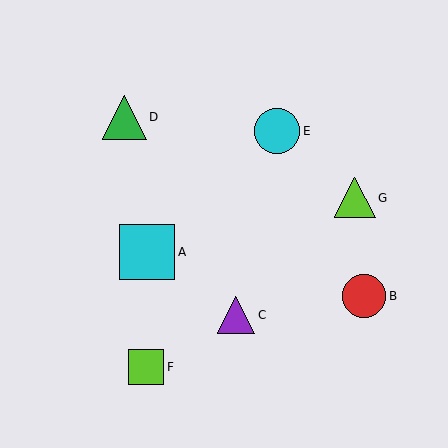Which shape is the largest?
The cyan square (labeled A) is the largest.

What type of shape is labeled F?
Shape F is a lime square.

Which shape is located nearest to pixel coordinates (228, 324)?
The purple triangle (labeled C) at (236, 315) is nearest to that location.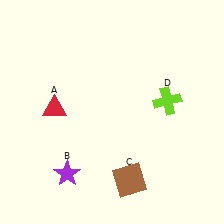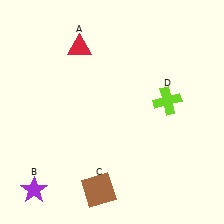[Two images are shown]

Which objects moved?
The objects that moved are: the red triangle (A), the purple star (B), the brown square (C).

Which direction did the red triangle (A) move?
The red triangle (A) moved up.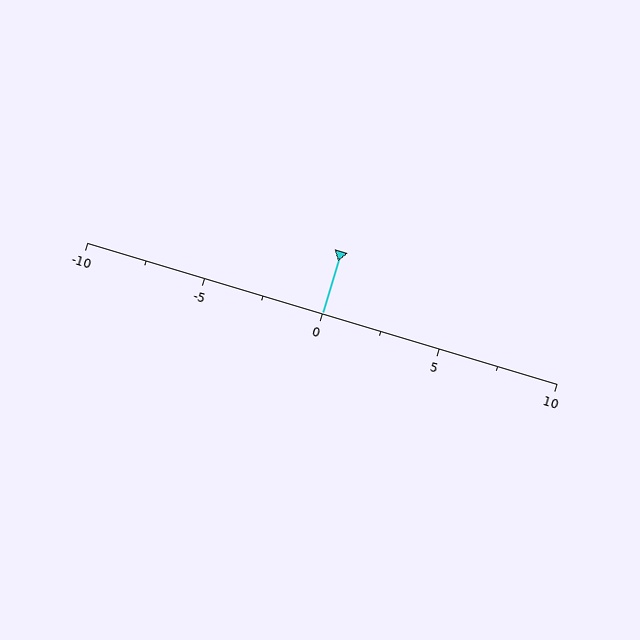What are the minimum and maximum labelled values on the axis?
The axis runs from -10 to 10.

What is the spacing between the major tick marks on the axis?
The major ticks are spaced 5 apart.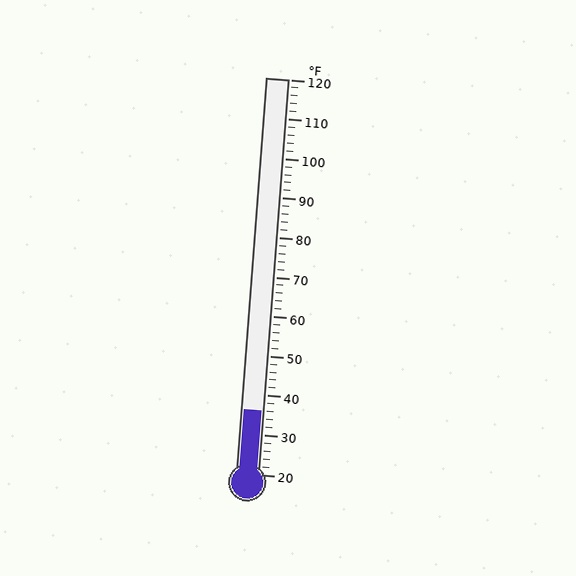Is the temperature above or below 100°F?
The temperature is below 100°F.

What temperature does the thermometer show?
The thermometer shows approximately 36°F.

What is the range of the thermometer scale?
The thermometer scale ranges from 20°F to 120°F.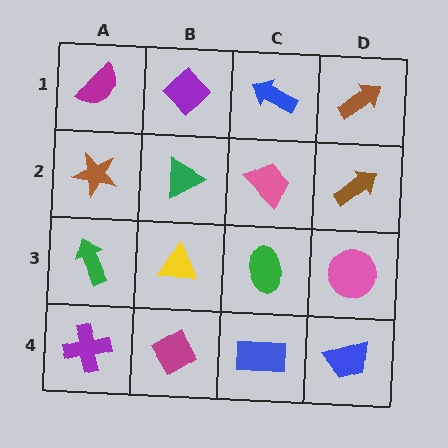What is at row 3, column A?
A green arrow.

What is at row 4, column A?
A purple cross.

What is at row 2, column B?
A green triangle.